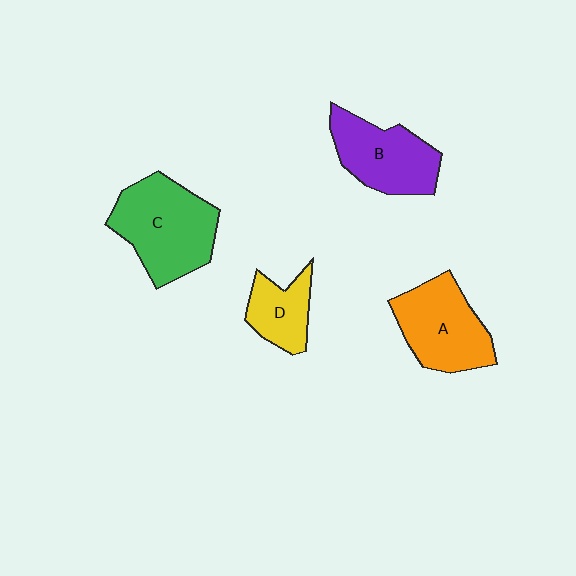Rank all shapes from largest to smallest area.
From largest to smallest: C (green), A (orange), B (purple), D (yellow).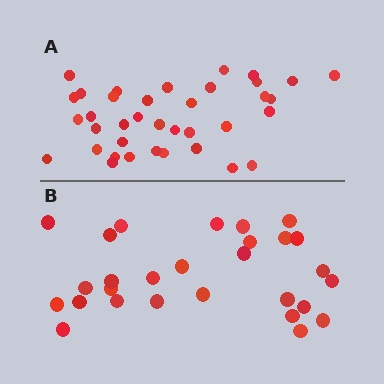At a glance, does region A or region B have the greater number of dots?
Region A (the top region) has more dots.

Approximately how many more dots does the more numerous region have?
Region A has roughly 8 or so more dots than region B.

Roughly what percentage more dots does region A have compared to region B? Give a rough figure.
About 30% more.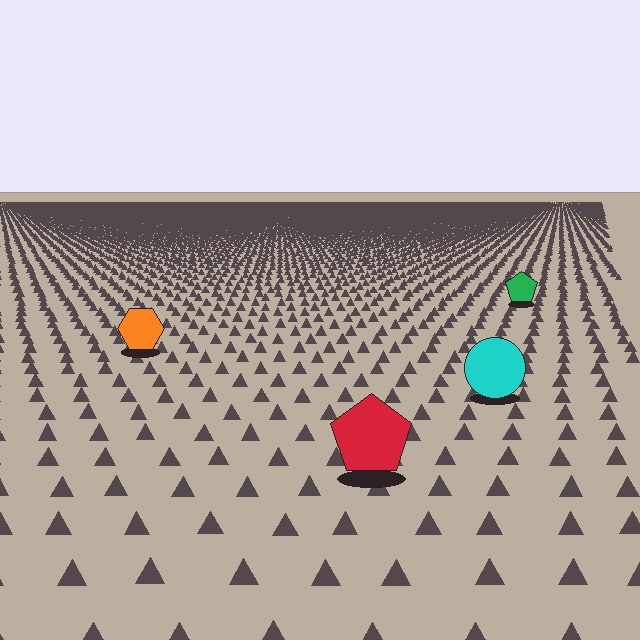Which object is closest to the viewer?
The red pentagon is closest. The texture marks near it are larger and more spread out.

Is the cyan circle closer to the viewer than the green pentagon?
Yes. The cyan circle is closer — you can tell from the texture gradient: the ground texture is coarser near it.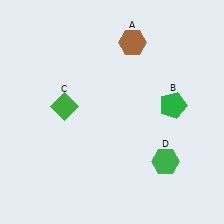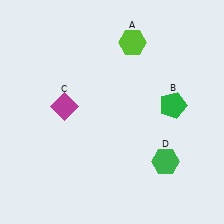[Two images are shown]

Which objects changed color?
A changed from brown to lime. C changed from green to magenta.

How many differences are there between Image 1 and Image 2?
There are 2 differences between the two images.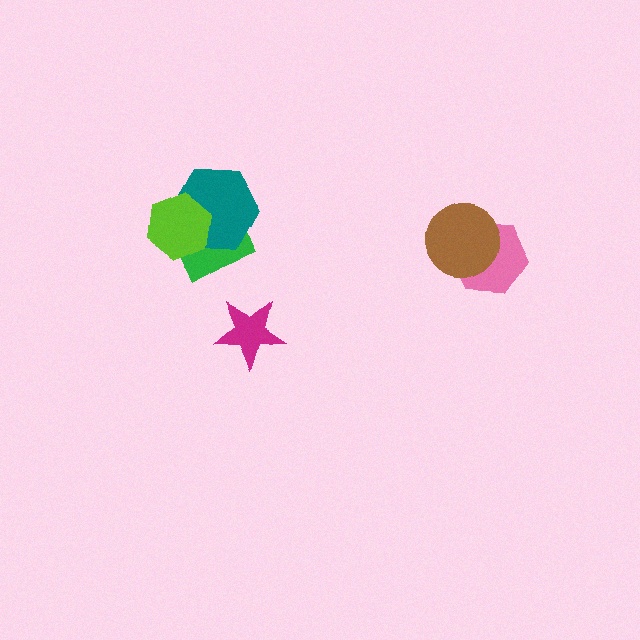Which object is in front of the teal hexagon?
The lime hexagon is in front of the teal hexagon.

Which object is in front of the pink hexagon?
The brown circle is in front of the pink hexagon.